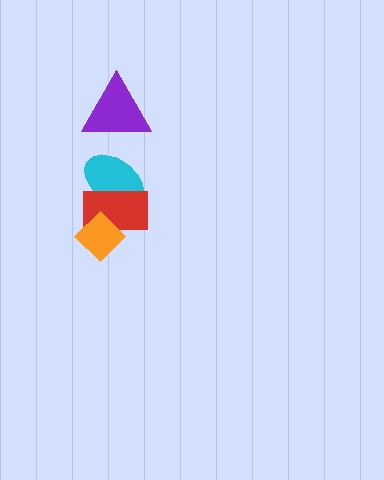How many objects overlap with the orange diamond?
1 object overlaps with the orange diamond.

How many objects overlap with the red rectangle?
2 objects overlap with the red rectangle.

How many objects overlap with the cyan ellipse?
1 object overlaps with the cyan ellipse.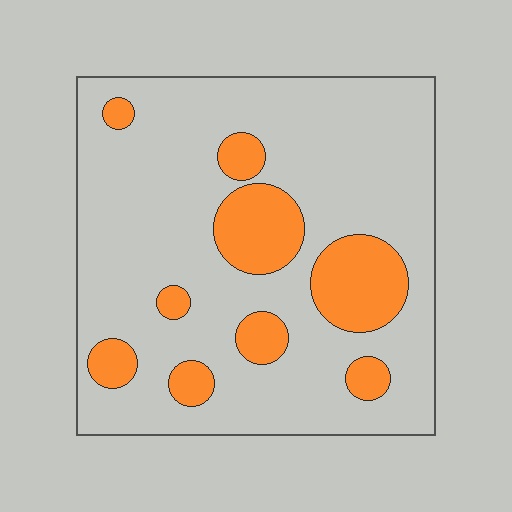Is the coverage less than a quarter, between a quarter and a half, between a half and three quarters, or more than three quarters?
Less than a quarter.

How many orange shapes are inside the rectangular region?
9.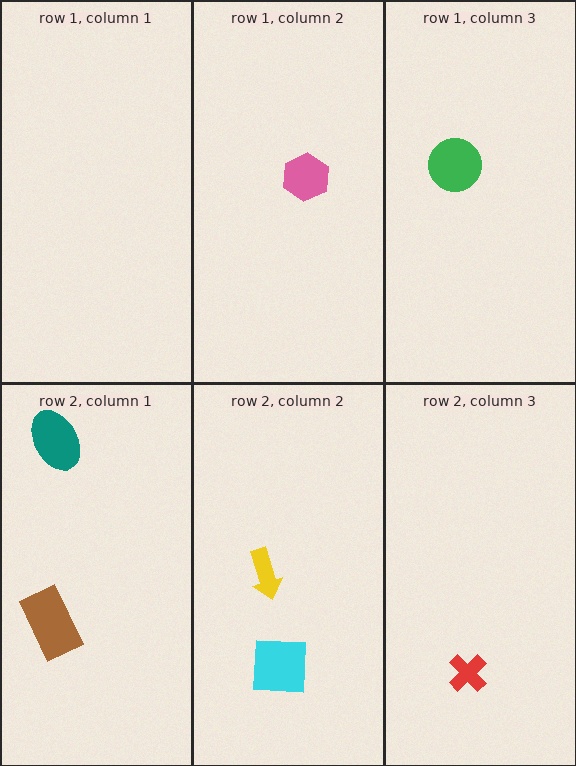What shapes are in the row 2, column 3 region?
The red cross.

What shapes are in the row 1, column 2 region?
The pink hexagon.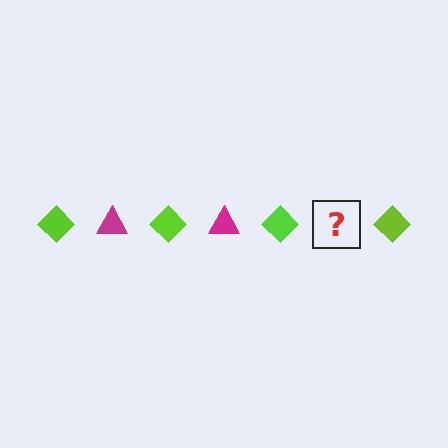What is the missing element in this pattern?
The missing element is a magenta triangle.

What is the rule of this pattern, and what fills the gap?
The rule is that the pattern alternates between lime diamond and magenta triangle. The gap should be filled with a magenta triangle.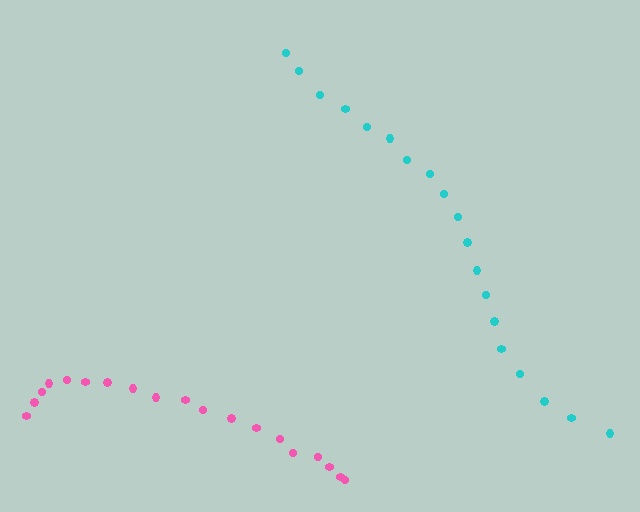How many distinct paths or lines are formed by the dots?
There are 2 distinct paths.